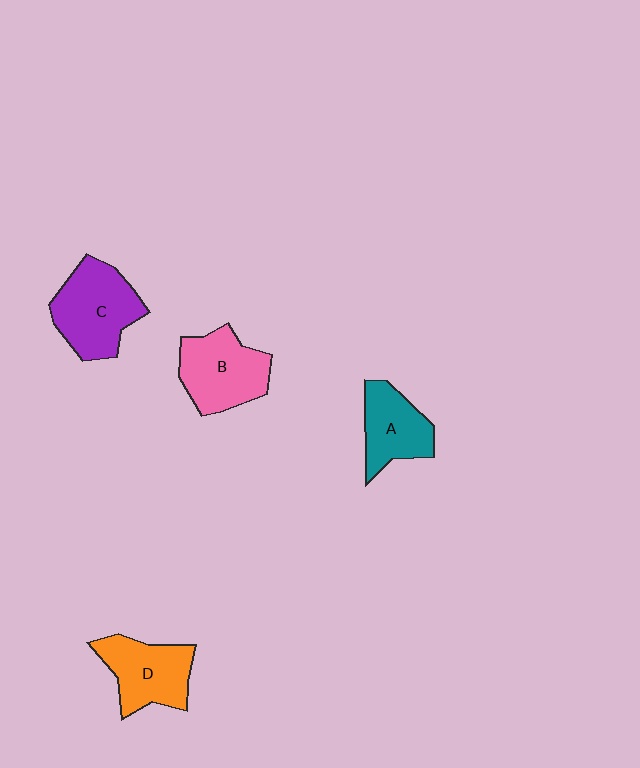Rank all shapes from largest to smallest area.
From largest to smallest: C (purple), B (pink), D (orange), A (teal).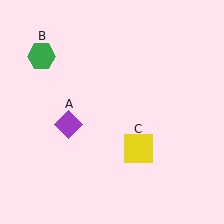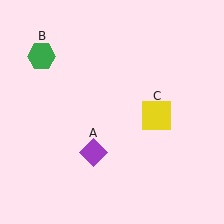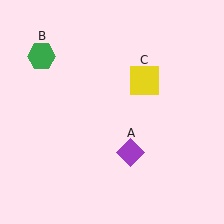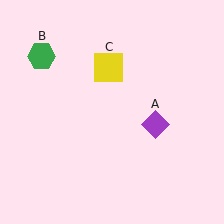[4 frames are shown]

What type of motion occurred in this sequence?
The purple diamond (object A), yellow square (object C) rotated counterclockwise around the center of the scene.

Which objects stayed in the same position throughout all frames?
Green hexagon (object B) remained stationary.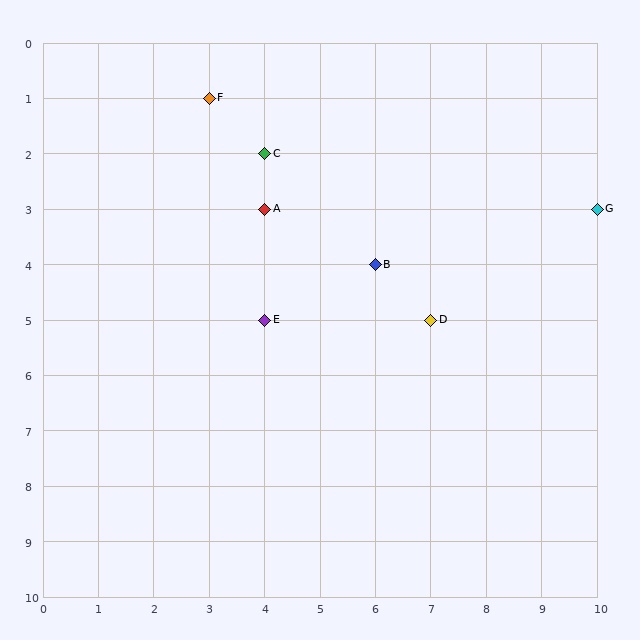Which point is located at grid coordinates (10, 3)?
Point G is at (10, 3).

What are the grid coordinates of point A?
Point A is at grid coordinates (4, 3).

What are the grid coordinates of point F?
Point F is at grid coordinates (3, 1).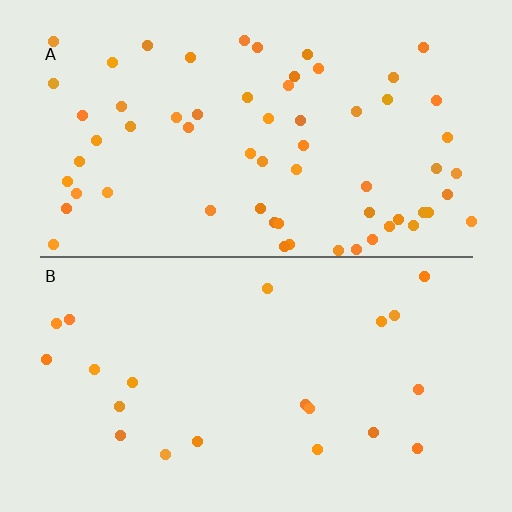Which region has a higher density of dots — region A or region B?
A (the top).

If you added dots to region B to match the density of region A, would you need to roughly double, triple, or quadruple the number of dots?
Approximately triple.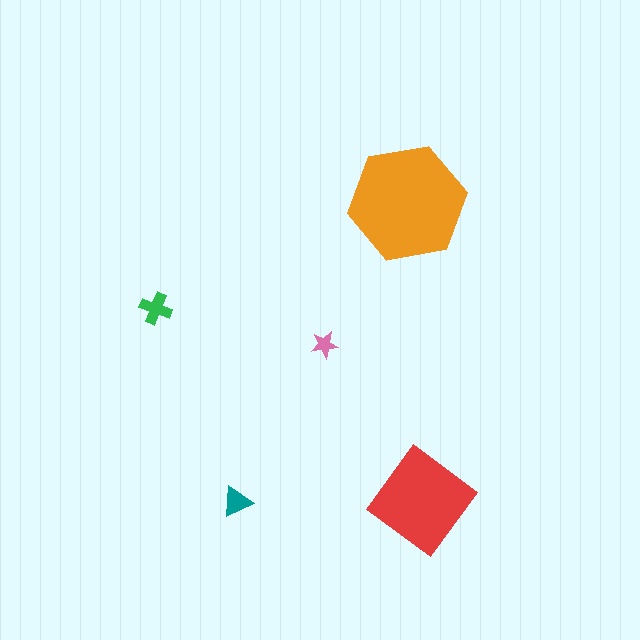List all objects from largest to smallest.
The orange hexagon, the red diamond, the green cross, the teal triangle, the pink star.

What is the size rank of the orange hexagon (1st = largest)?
1st.